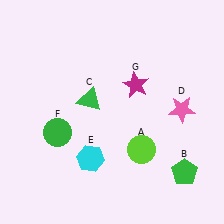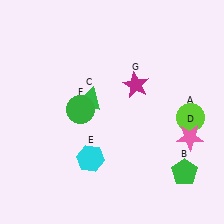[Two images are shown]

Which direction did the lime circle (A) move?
The lime circle (A) moved right.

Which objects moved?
The objects that moved are: the lime circle (A), the pink star (D), the green circle (F).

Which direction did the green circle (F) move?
The green circle (F) moved right.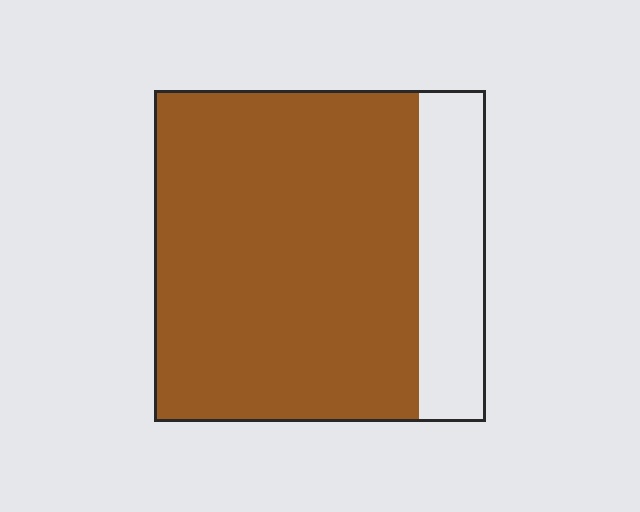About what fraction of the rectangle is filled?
About four fifths (4/5).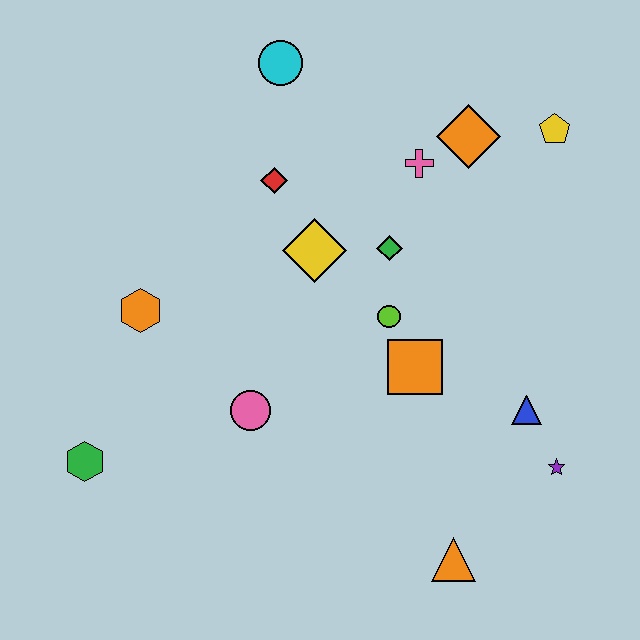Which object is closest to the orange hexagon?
The pink circle is closest to the orange hexagon.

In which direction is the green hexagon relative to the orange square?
The green hexagon is to the left of the orange square.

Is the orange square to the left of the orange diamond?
Yes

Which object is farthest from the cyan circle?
The orange triangle is farthest from the cyan circle.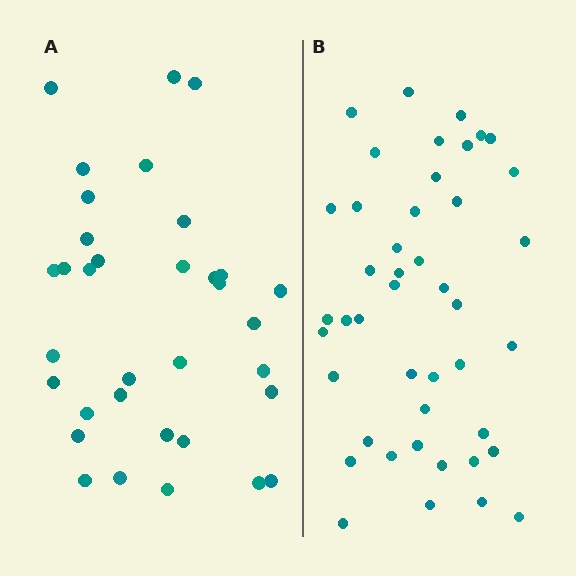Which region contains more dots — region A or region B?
Region B (the right region) has more dots.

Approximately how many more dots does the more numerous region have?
Region B has roughly 10 or so more dots than region A.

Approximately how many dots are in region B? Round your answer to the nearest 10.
About 40 dots. (The exact count is 44, which rounds to 40.)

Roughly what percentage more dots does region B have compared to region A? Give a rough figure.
About 30% more.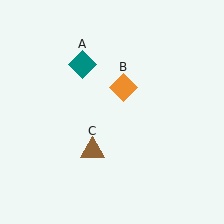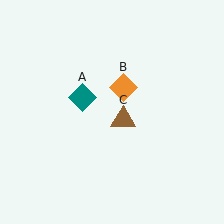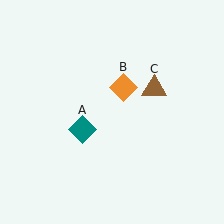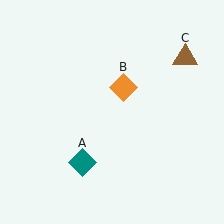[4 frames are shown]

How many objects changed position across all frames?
2 objects changed position: teal diamond (object A), brown triangle (object C).